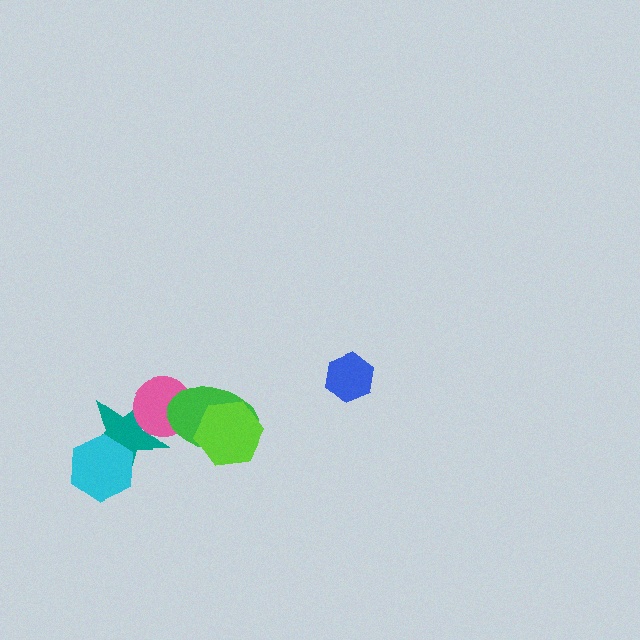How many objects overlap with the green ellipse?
2 objects overlap with the green ellipse.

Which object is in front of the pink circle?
The green ellipse is in front of the pink circle.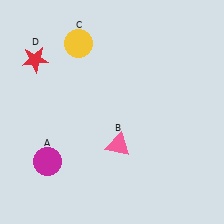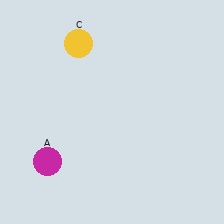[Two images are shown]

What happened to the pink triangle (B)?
The pink triangle (B) was removed in Image 2. It was in the bottom-right area of Image 1.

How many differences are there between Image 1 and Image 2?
There are 2 differences between the two images.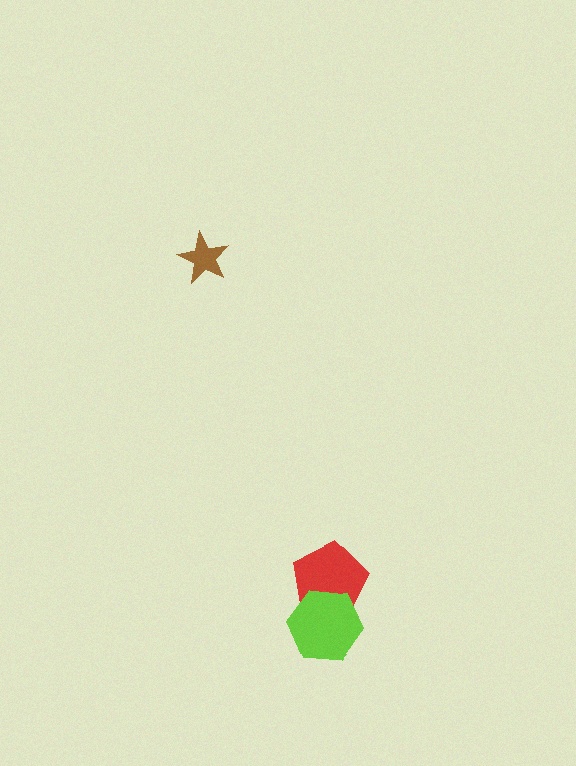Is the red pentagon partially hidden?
Yes, it is partially covered by another shape.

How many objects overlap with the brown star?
0 objects overlap with the brown star.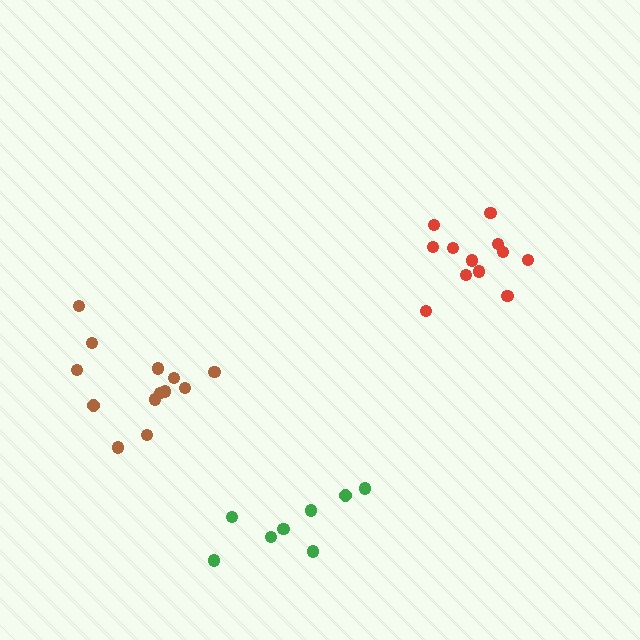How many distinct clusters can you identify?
There are 3 distinct clusters.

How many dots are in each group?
Group 1: 13 dots, Group 2: 12 dots, Group 3: 8 dots (33 total).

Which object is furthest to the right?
The red cluster is rightmost.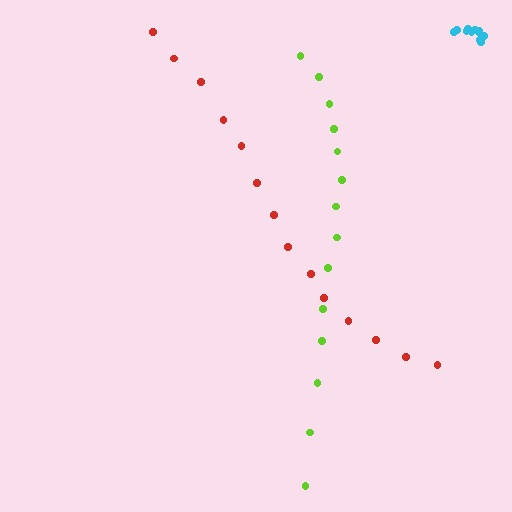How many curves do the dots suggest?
There are 3 distinct paths.